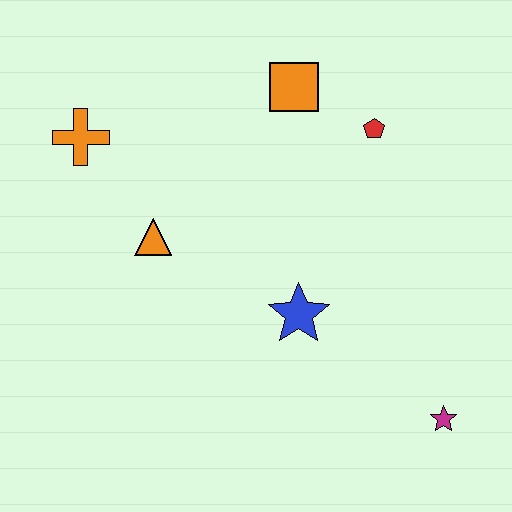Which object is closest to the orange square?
The red pentagon is closest to the orange square.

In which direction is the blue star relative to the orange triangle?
The blue star is to the right of the orange triangle.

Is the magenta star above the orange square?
No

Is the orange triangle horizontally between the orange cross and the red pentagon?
Yes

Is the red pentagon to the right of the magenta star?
No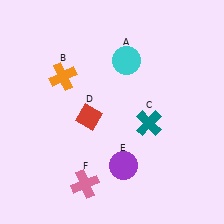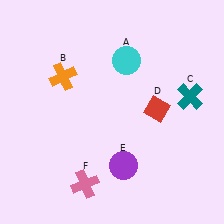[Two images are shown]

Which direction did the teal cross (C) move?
The teal cross (C) moved right.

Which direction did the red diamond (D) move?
The red diamond (D) moved right.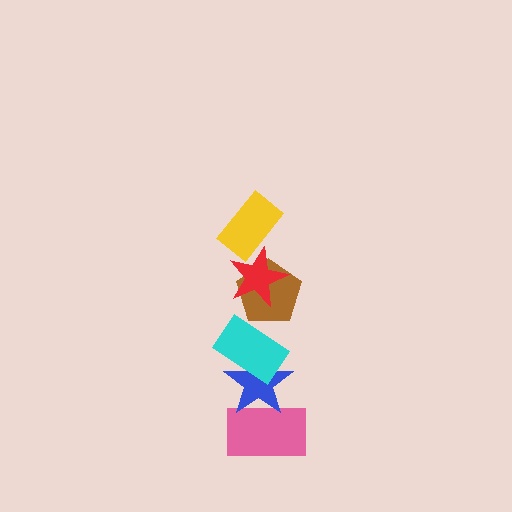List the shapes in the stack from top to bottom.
From top to bottom: the yellow rectangle, the red star, the brown pentagon, the cyan rectangle, the blue star, the pink rectangle.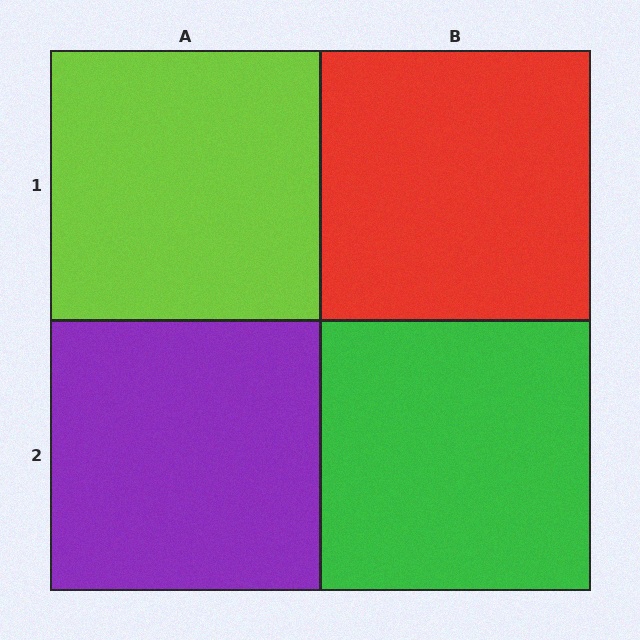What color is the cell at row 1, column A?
Lime.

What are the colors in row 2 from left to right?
Purple, green.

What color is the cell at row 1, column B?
Red.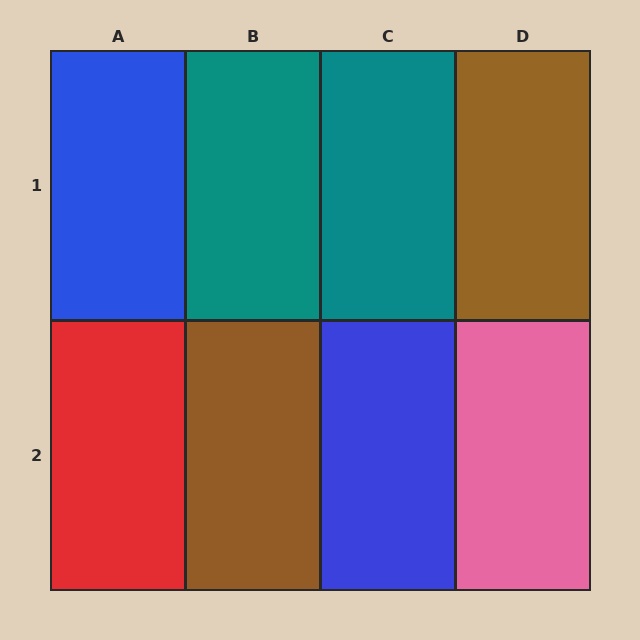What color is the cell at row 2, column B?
Brown.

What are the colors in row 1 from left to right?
Blue, teal, teal, brown.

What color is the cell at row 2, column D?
Pink.